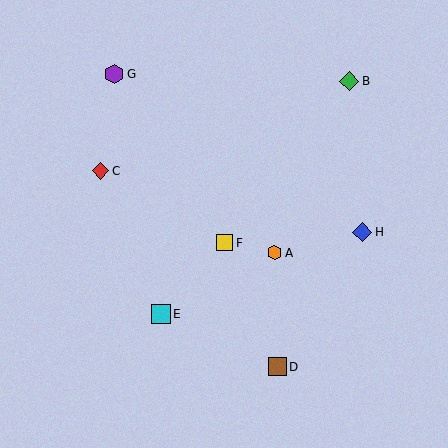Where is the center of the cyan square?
The center of the cyan square is at (161, 314).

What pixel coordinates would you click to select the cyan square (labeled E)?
Click at (161, 314) to select the cyan square E.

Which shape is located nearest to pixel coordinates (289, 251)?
The orange hexagon (labeled A) at (274, 253) is nearest to that location.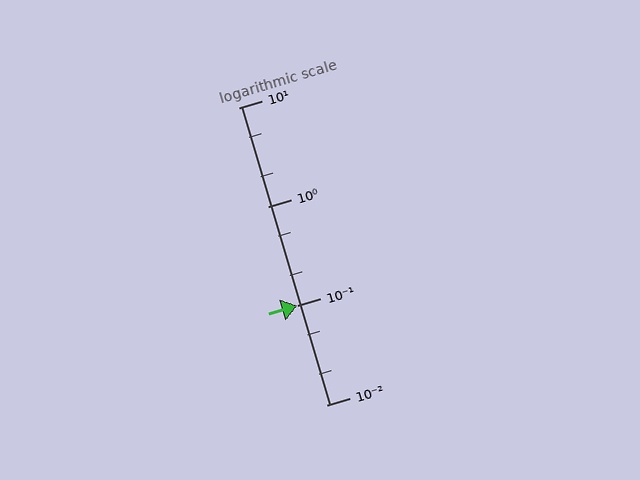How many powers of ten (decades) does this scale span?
The scale spans 3 decades, from 0.01 to 10.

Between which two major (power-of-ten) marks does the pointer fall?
The pointer is between 0.1 and 1.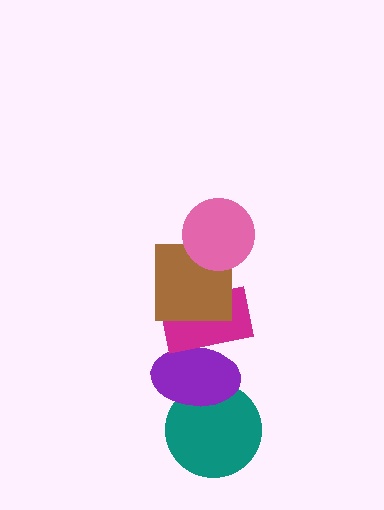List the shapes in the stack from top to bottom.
From top to bottom: the pink circle, the brown square, the magenta rectangle, the purple ellipse, the teal circle.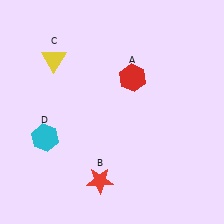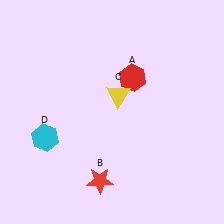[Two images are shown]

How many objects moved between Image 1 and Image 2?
1 object moved between the two images.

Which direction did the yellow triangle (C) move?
The yellow triangle (C) moved right.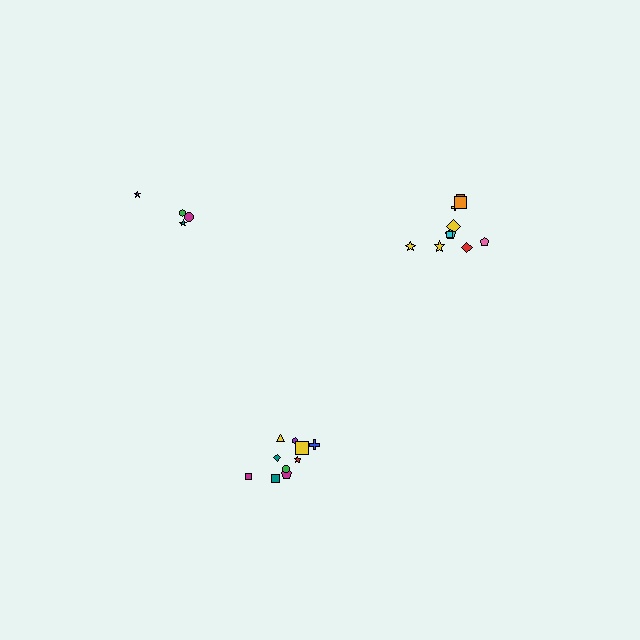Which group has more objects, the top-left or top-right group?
The top-right group.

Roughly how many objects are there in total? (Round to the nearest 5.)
Roughly 25 objects in total.